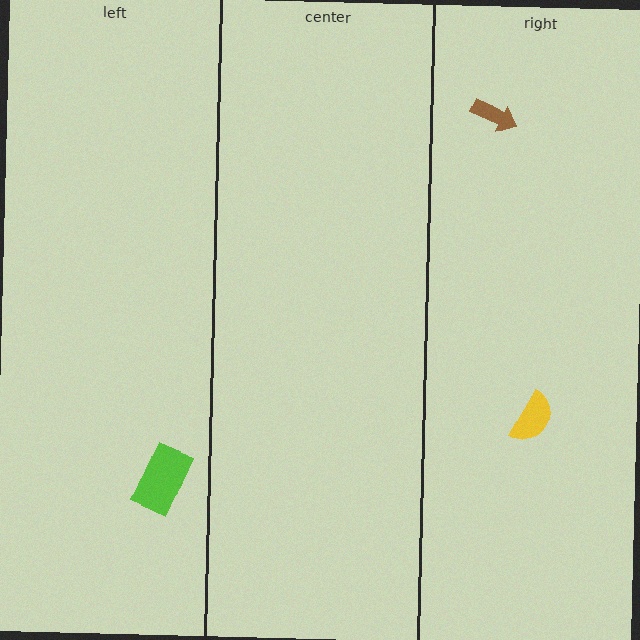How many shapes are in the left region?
1.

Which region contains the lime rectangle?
The left region.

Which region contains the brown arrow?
The right region.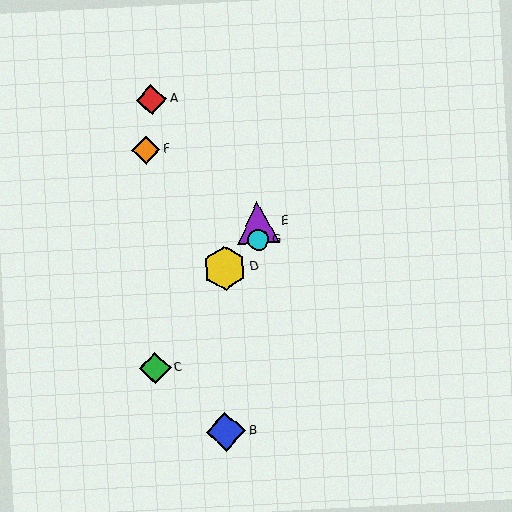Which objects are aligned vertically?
Objects E, G are aligned vertically.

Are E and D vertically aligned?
No, E is at x≈258 and D is at x≈225.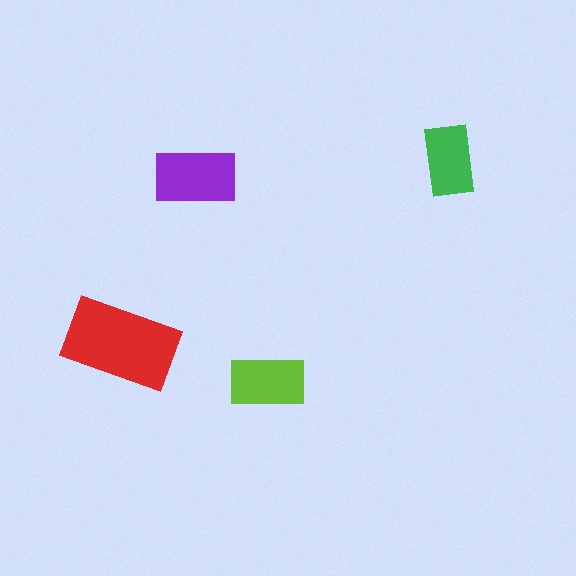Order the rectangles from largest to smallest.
the red one, the purple one, the lime one, the green one.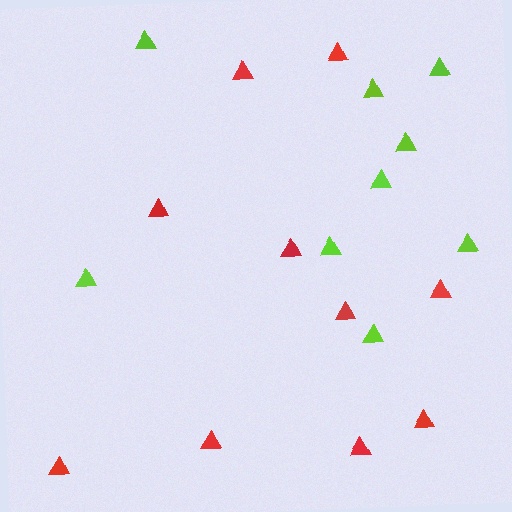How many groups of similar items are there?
There are 2 groups: one group of red triangles (10) and one group of lime triangles (9).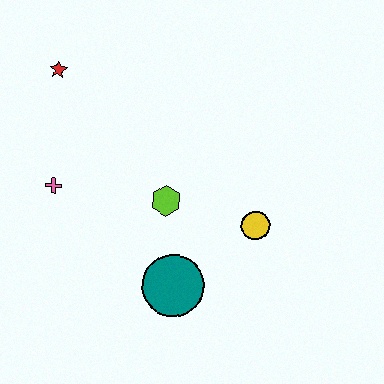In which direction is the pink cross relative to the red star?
The pink cross is below the red star.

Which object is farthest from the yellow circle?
The red star is farthest from the yellow circle.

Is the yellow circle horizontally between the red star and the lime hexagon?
No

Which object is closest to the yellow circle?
The lime hexagon is closest to the yellow circle.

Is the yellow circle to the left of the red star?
No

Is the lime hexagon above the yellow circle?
Yes